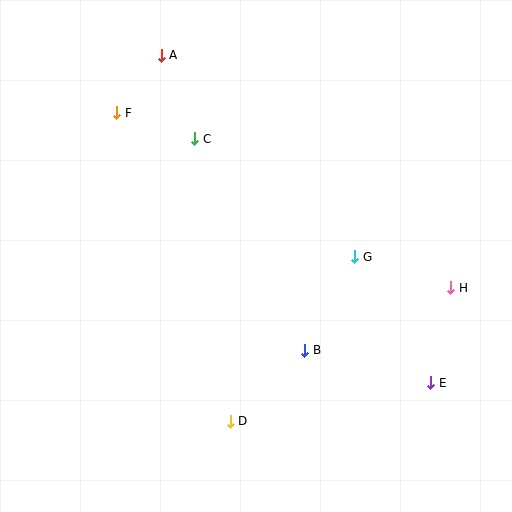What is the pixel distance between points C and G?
The distance between C and G is 199 pixels.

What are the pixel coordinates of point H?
Point H is at (451, 288).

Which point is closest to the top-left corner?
Point F is closest to the top-left corner.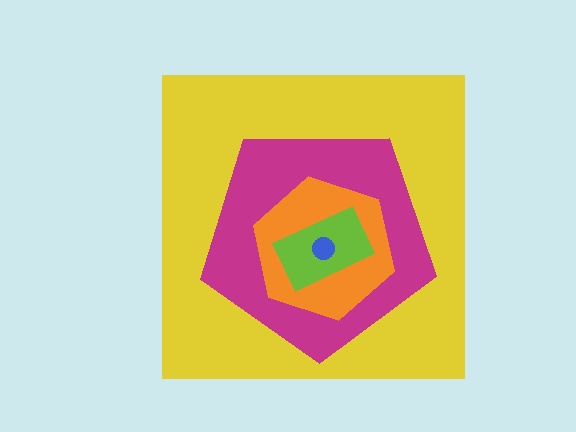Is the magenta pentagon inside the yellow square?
Yes.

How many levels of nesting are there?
5.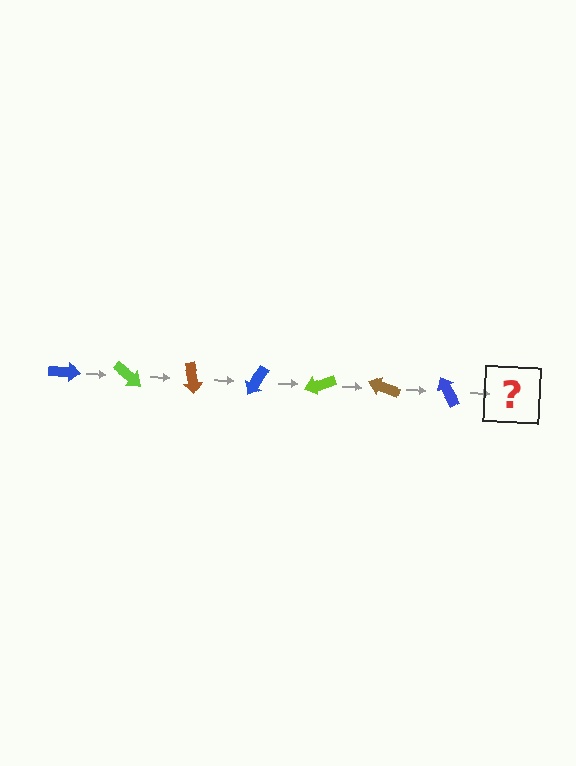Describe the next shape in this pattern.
It should be a lime arrow, rotated 280 degrees from the start.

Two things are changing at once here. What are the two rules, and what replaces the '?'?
The two rules are that it rotates 40 degrees each step and the color cycles through blue, lime, and brown. The '?' should be a lime arrow, rotated 280 degrees from the start.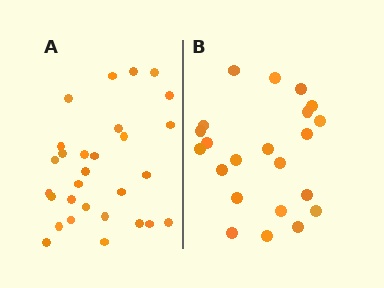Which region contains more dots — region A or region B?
Region A (the left region) has more dots.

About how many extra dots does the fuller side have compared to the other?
Region A has roughly 8 or so more dots than region B.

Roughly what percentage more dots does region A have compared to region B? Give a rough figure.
About 30% more.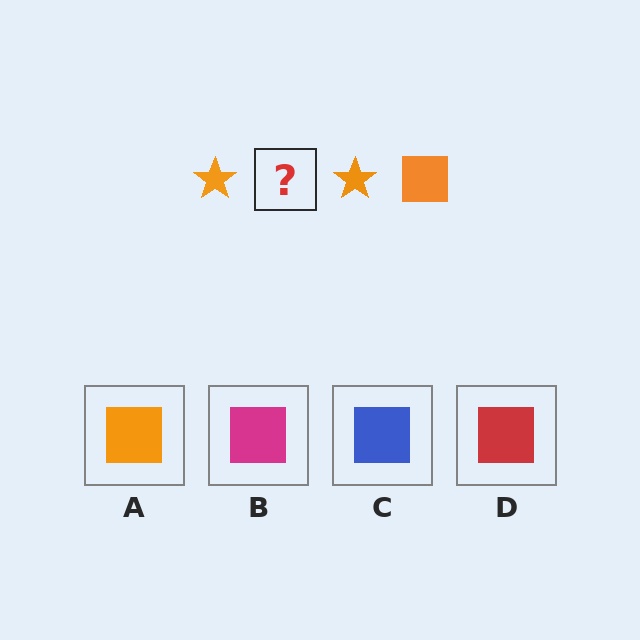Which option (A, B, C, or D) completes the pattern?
A.